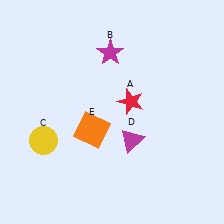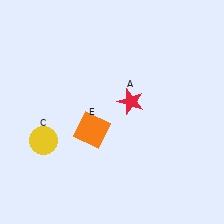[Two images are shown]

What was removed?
The magenta triangle (D), the magenta star (B) were removed in Image 2.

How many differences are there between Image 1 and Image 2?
There are 2 differences between the two images.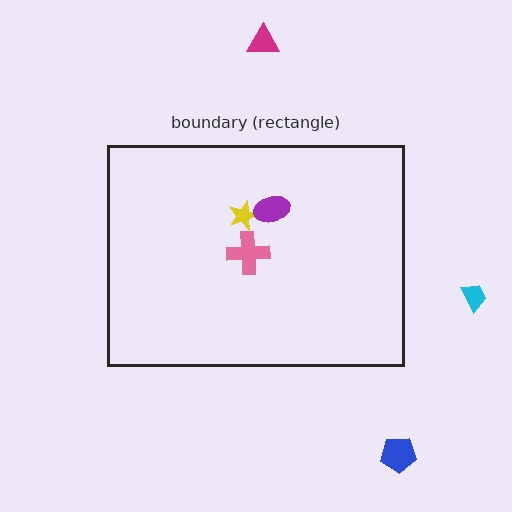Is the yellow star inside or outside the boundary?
Inside.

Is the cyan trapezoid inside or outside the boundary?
Outside.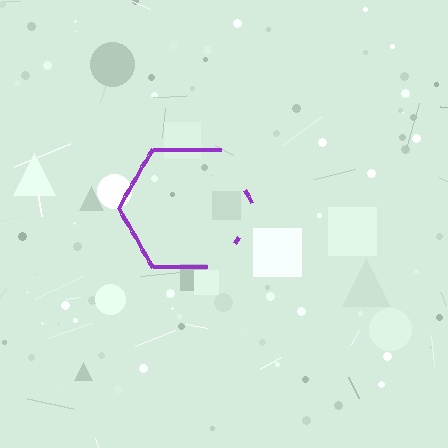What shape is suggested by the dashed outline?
The dashed outline suggests a hexagon.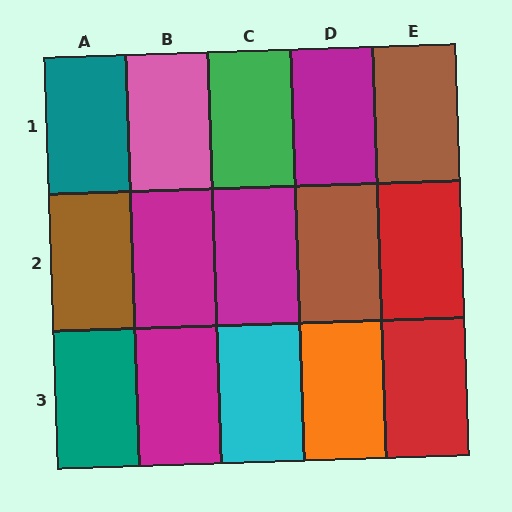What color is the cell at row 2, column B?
Magenta.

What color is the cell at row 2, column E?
Red.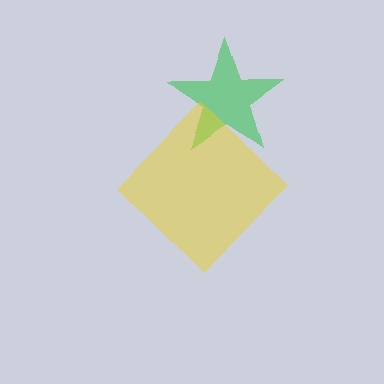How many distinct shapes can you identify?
There are 2 distinct shapes: a green star, a yellow diamond.